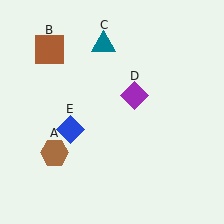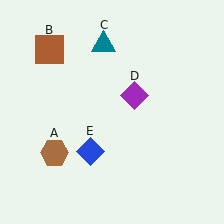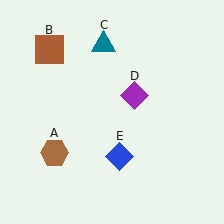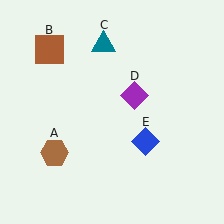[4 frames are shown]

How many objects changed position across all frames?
1 object changed position: blue diamond (object E).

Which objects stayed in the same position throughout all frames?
Brown hexagon (object A) and brown square (object B) and teal triangle (object C) and purple diamond (object D) remained stationary.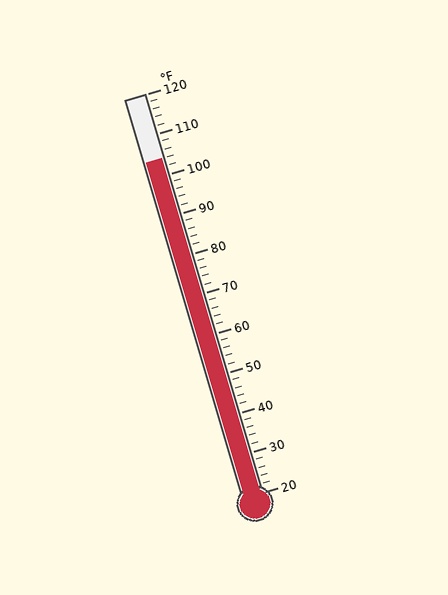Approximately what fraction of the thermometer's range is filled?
The thermometer is filled to approximately 85% of its range.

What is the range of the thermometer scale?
The thermometer scale ranges from 20°F to 120°F.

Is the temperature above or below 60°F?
The temperature is above 60°F.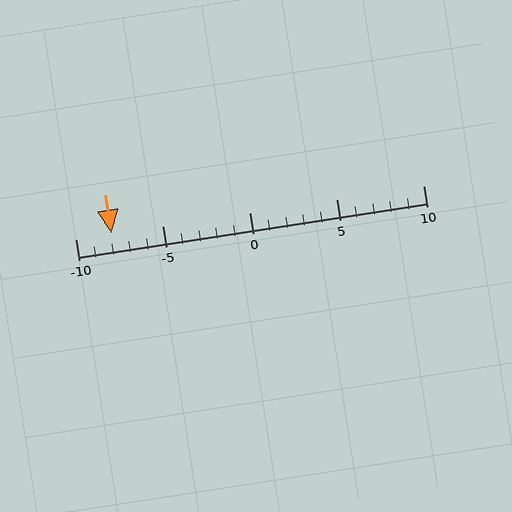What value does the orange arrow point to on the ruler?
The orange arrow points to approximately -8.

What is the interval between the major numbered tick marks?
The major tick marks are spaced 5 units apart.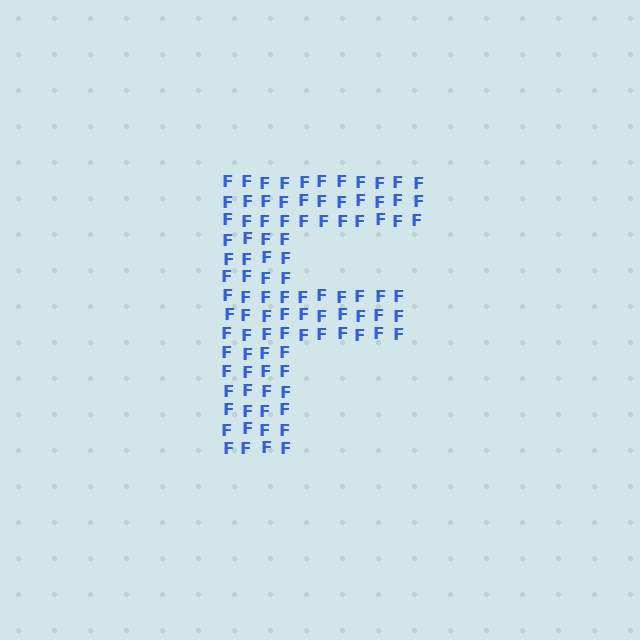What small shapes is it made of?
It is made of small letter F's.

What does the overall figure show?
The overall figure shows the letter F.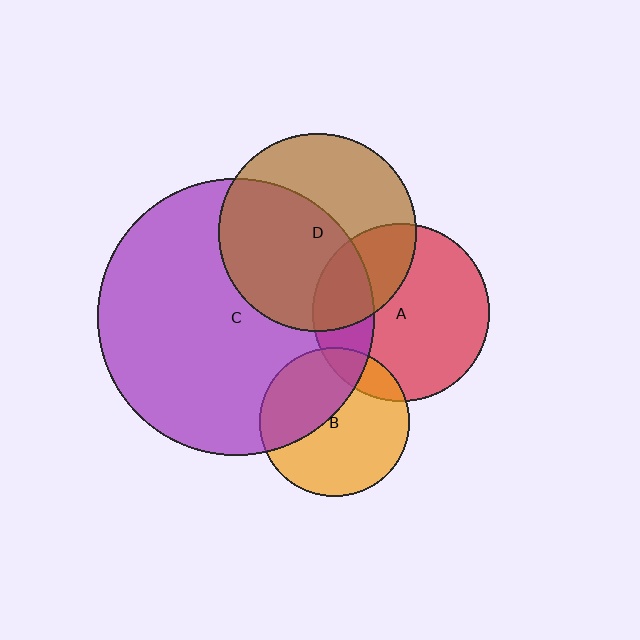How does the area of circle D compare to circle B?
Approximately 1.8 times.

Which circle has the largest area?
Circle C (purple).